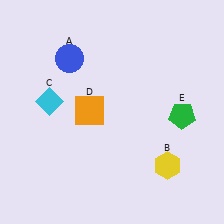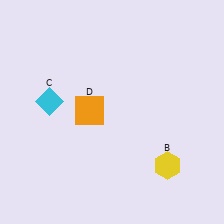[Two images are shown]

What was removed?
The green pentagon (E), the blue circle (A) were removed in Image 2.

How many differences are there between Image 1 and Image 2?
There are 2 differences between the two images.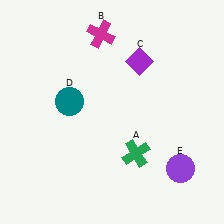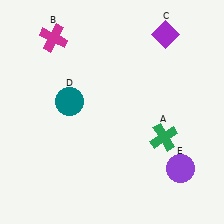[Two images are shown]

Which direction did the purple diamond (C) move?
The purple diamond (C) moved up.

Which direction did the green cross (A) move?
The green cross (A) moved right.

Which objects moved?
The objects that moved are: the green cross (A), the magenta cross (B), the purple diamond (C).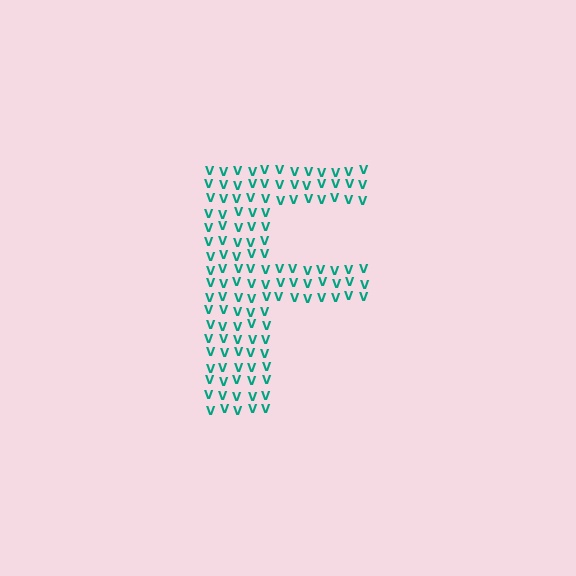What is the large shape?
The large shape is the letter F.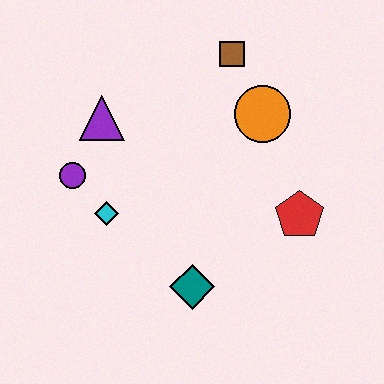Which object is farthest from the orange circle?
The purple circle is farthest from the orange circle.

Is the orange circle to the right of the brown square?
Yes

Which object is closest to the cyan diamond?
The purple circle is closest to the cyan diamond.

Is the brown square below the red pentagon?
No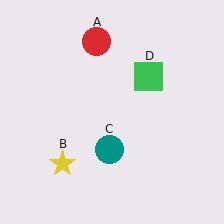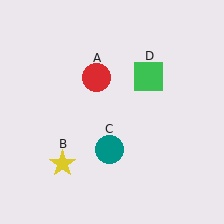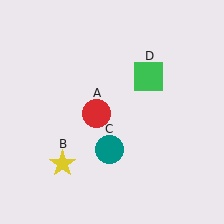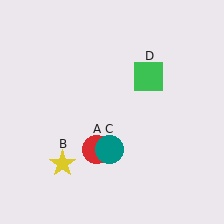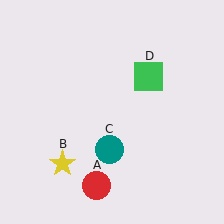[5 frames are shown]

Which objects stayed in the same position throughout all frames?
Yellow star (object B) and teal circle (object C) and green square (object D) remained stationary.